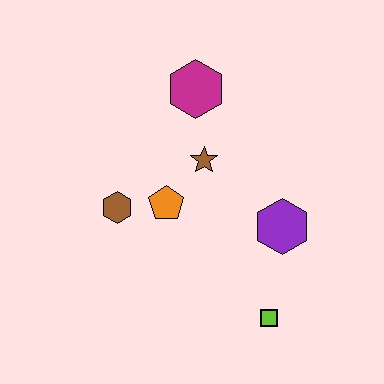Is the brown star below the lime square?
No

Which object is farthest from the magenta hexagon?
The lime square is farthest from the magenta hexagon.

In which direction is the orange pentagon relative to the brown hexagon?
The orange pentagon is to the right of the brown hexagon.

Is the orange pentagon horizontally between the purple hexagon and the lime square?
No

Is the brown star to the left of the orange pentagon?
No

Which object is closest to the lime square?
The purple hexagon is closest to the lime square.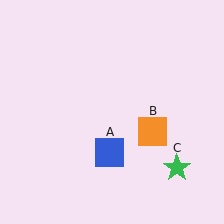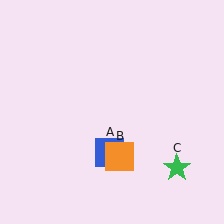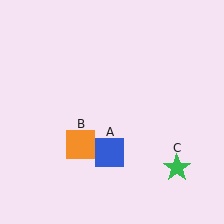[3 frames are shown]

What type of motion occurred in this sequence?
The orange square (object B) rotated clockwise around the center of the scene.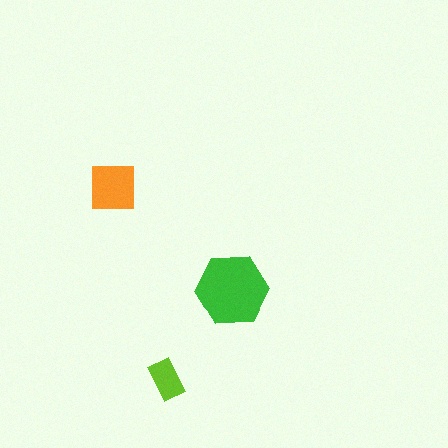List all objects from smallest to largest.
The lime rectangle, the orange square, the green hexagon.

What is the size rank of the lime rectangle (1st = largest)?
3rd.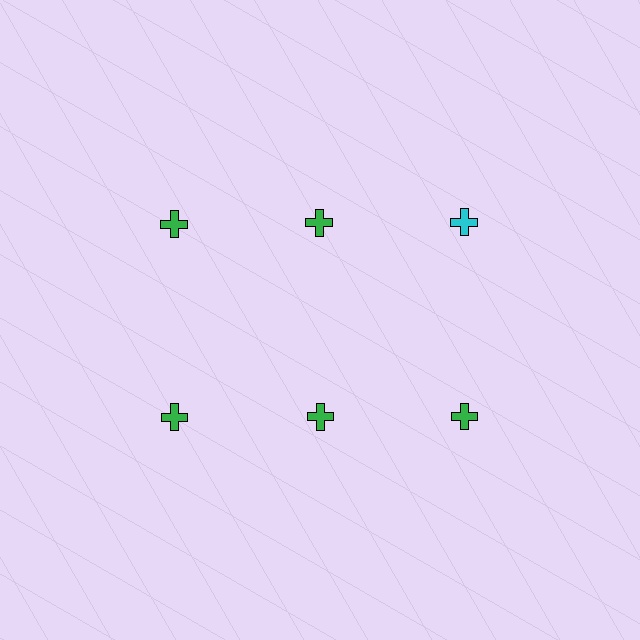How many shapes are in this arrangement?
There are 6 shapes arranged in a grid pattern.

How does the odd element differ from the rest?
It has a different color: cyan instead of green.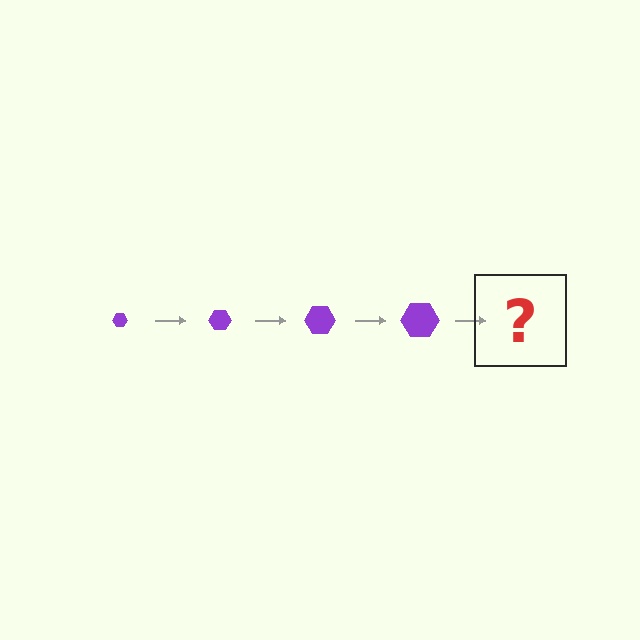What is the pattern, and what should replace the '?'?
The pattern is that the hexagon gets progressively larger each step. The '?' should be a purple hexagon, larger than the previous one.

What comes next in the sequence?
The next element should be a purple hexagon, larger than the previous one.